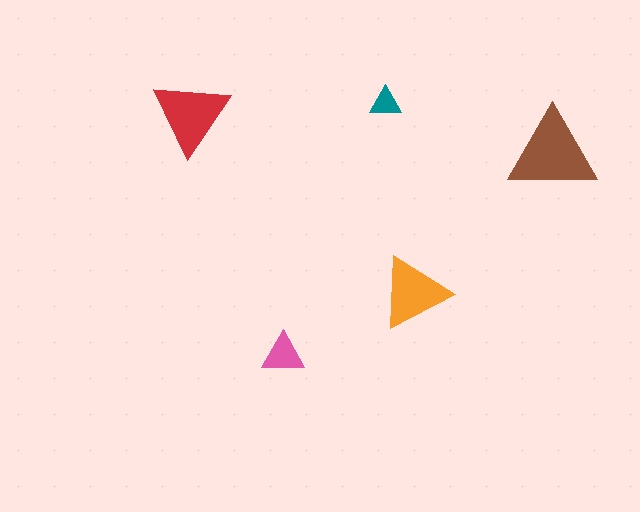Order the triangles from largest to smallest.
the brown one, the red one, the orange one, the pink one, the teal one.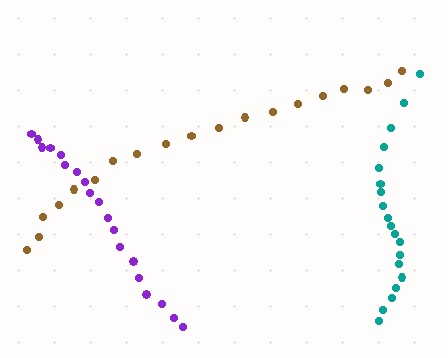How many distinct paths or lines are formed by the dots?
There are 3 distinct paths.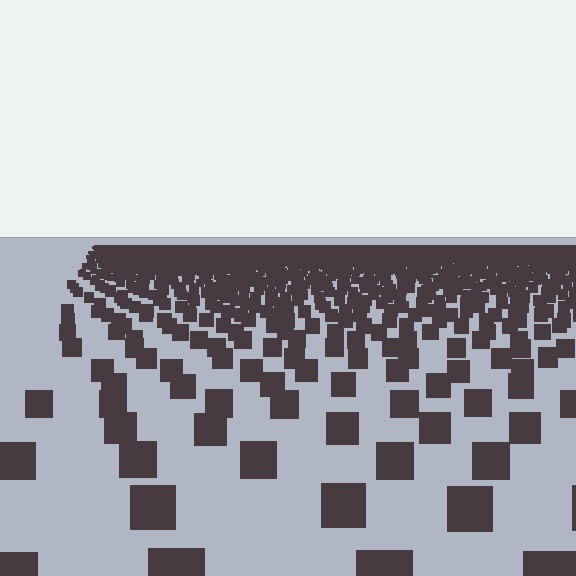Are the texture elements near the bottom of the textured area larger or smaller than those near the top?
Larger. Near the bottom, elements are closer to the viewer and appear at a bigger on-screen size.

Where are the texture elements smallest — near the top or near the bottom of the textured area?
Near the top.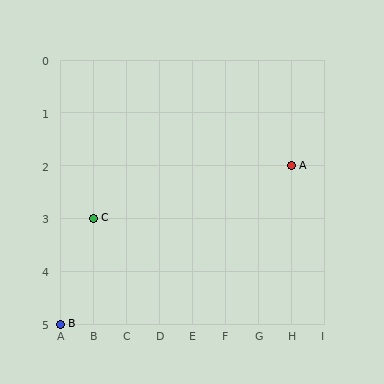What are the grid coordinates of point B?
Point B is at grid coordinates (A, 5).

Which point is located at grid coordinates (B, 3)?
Point C is at (B, 3).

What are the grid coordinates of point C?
Point C is at grid coordinates (B, 3).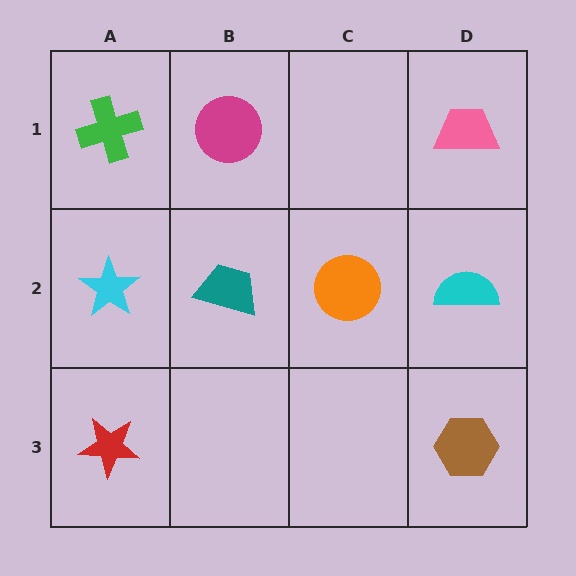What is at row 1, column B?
A magenta circle.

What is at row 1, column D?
A pink trapezoid.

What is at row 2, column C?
An orange circle.